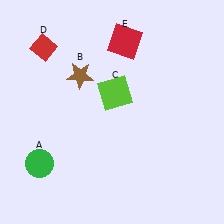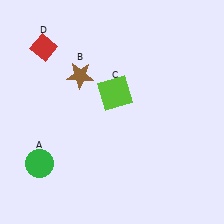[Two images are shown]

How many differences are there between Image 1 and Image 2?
There is 1 difference between the two images.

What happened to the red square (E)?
The red square (E) was removed in Image 2. It was in the top-right area of Image 1.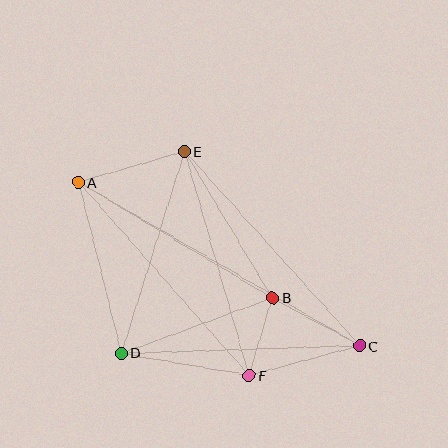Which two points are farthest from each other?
Points A and C are farthest from each other.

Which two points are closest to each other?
Points B and F are closest to each other.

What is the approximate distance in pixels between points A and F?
The distance between A and F is approximately 258 pixels.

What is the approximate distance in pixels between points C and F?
The distance between C and F is approximately 114 pixels.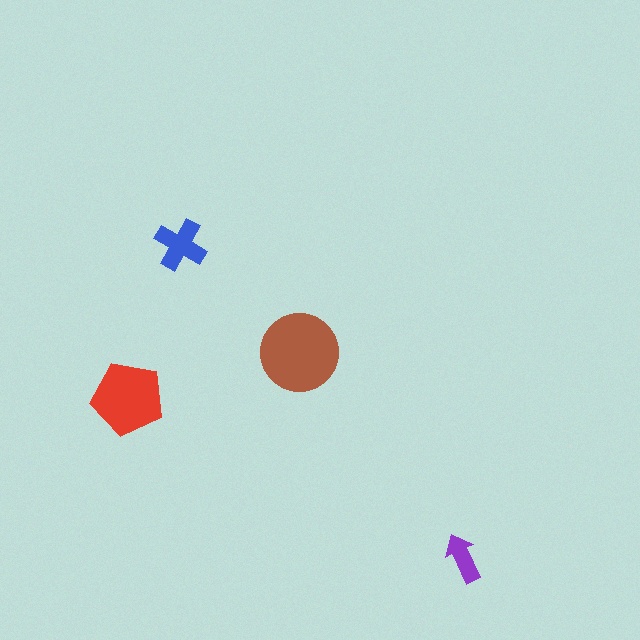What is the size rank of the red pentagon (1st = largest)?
2nd.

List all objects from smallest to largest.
The purple arrow, the blue cross, the red pentagon, the brown circle.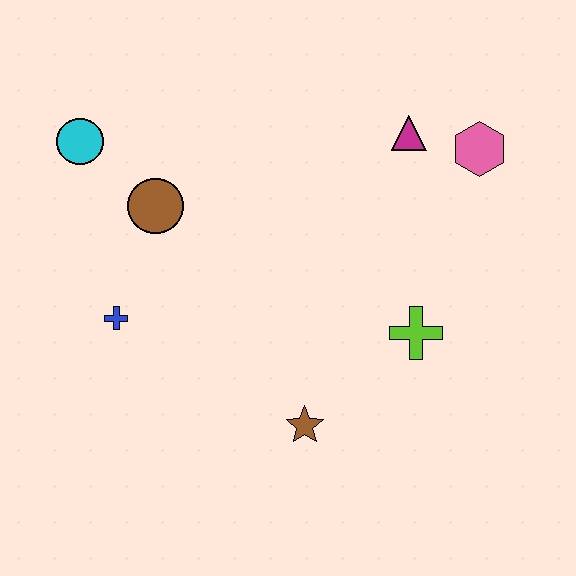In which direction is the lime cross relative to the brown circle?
The lime cross is to the right of the brown circle.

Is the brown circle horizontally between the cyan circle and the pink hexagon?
Yes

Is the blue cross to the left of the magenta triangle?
Yes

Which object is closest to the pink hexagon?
The magenta triangle is closest to the pink hexagon.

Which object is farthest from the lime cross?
The cyan circle is farthest from the lime cross.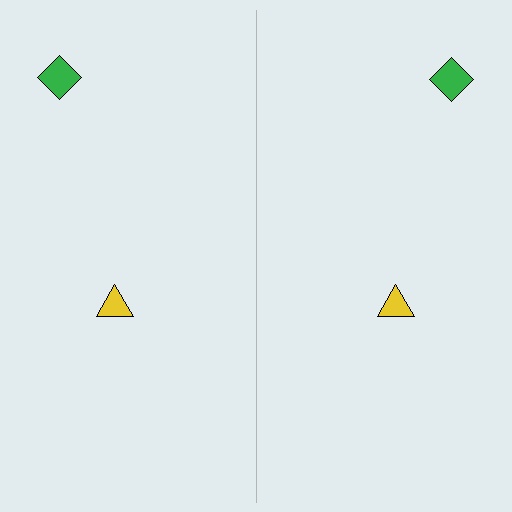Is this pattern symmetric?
Yes, this pattern has bilateral (reflection) symmetry.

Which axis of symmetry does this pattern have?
The pattern has a vertical axis of symmetry running through the center of the image.